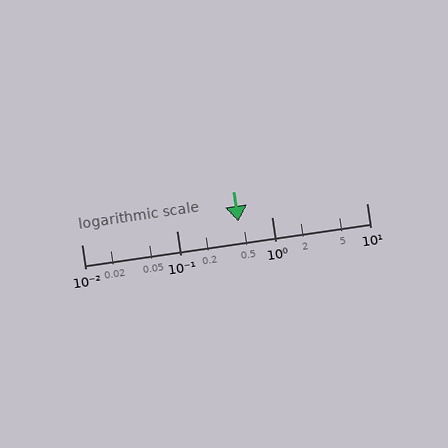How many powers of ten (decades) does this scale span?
The scale spans 3 decades, from 0.01 to 10.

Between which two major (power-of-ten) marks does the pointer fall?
The pointer is between 0.1 and 1.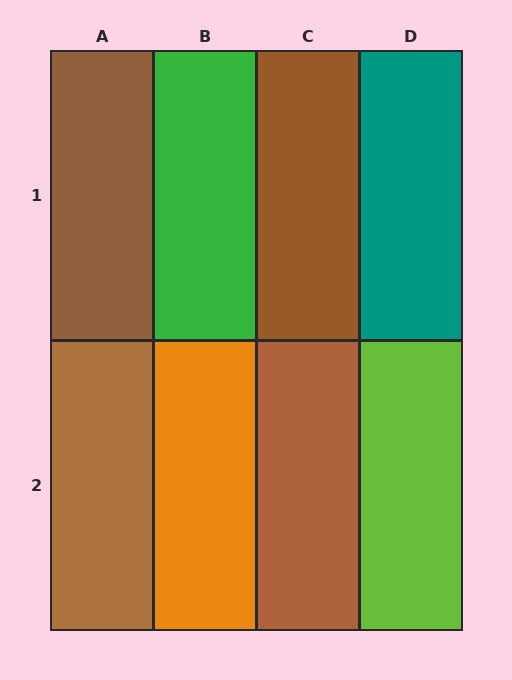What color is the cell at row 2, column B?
Orange.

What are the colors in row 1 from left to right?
Brown, green, brown, teal.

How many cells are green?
1 cell is green.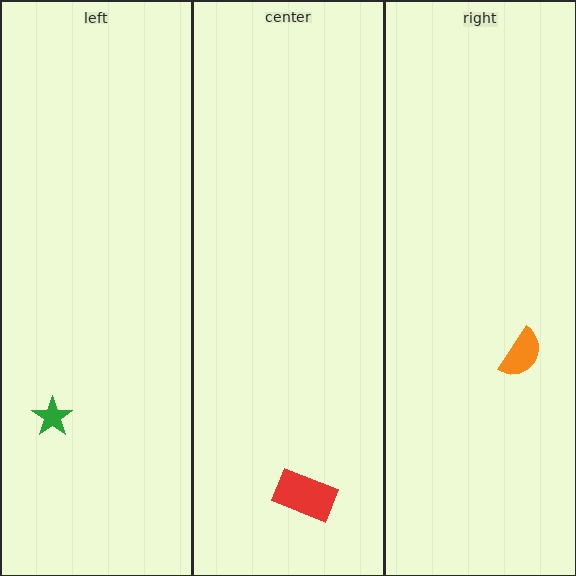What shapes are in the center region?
The red rectangle.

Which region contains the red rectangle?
The center region.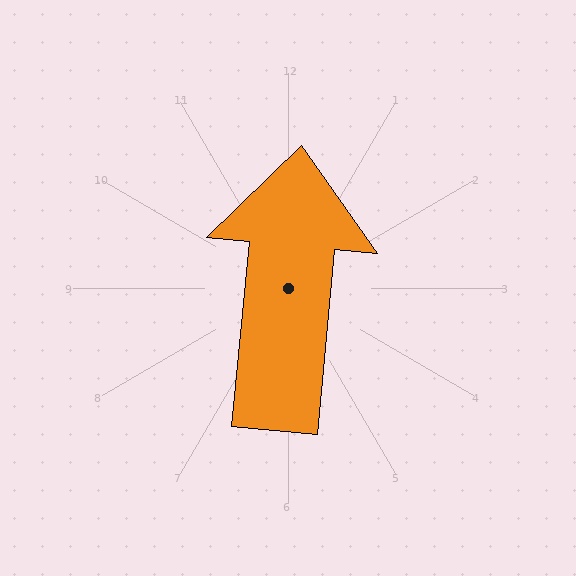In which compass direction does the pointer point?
North.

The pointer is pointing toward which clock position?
Roughly 12 o'clock.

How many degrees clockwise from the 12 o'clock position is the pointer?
Approximately 5 degrees.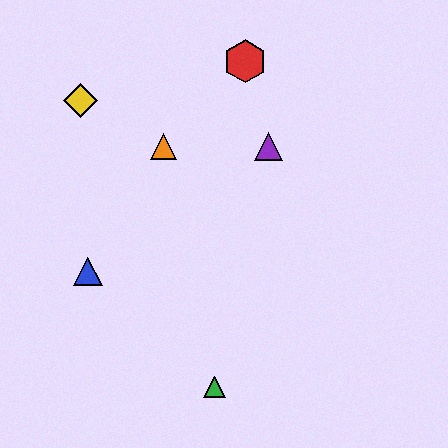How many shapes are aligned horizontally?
2 shapes (the purple triangle, the orange triangle) are aligned horizontally.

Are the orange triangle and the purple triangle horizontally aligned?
Yes, both are at y≈147.